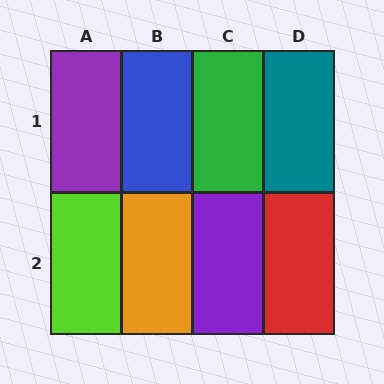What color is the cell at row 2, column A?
Lime.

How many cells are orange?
1 cell is orange.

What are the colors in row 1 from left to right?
Purple, blue, green, teal.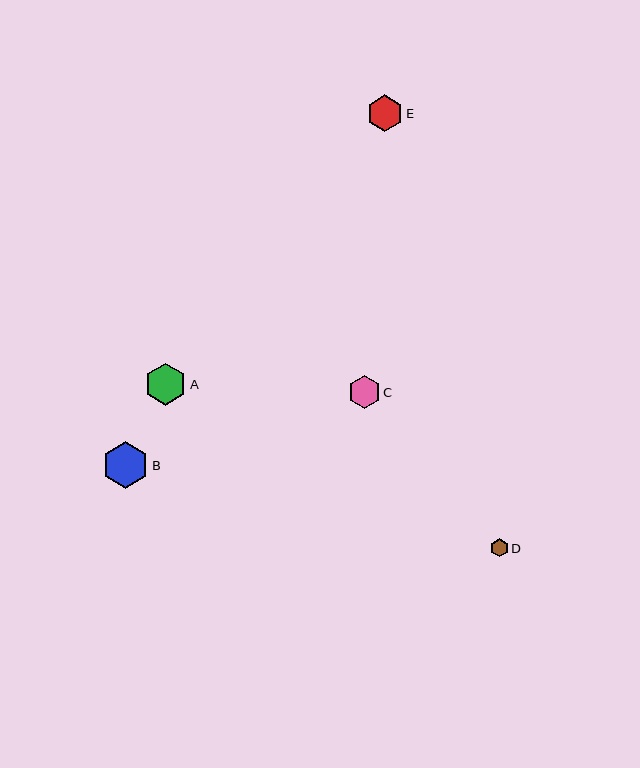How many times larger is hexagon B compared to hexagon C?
Hexagon B is approximately 1.5 times the size of hexagon C.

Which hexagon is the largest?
Hexagon B is the largest with a size of approximately 47 pixels.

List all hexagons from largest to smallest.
From largest to smallest: B, A, E, C, D.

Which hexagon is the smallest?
Hexagon D is the smallest with a size of approximately 18 pixels.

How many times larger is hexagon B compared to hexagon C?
Hexagon B is approximately 1.5 times the size of hexagon C.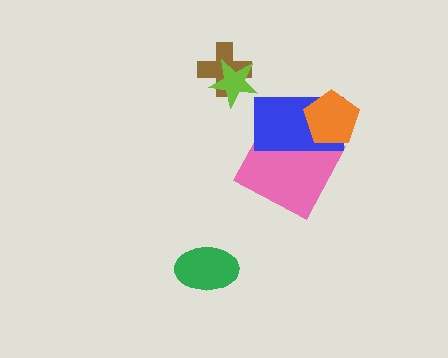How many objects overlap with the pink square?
2 objects overlap with the pink square.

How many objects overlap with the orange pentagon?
2 objects overlap with the orange pentagon.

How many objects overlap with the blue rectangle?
2 objects overlap with the blue rectangle.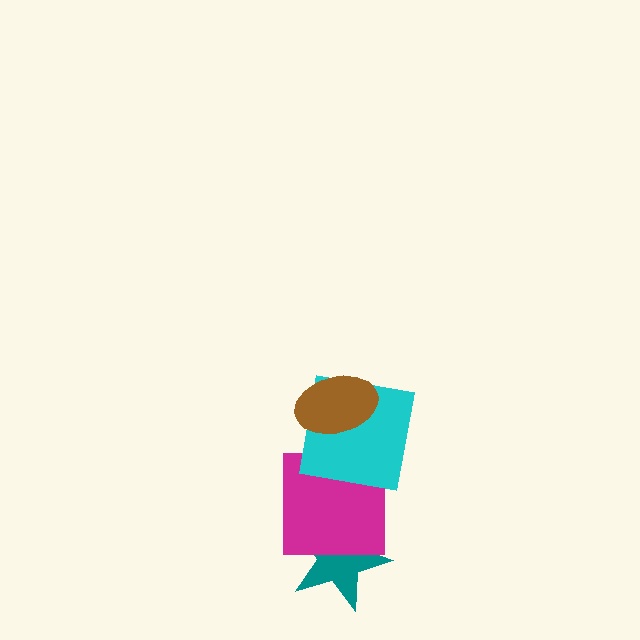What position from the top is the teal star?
The teal star is 4th from the top.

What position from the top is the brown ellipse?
The brown ellipse is 1st from the top.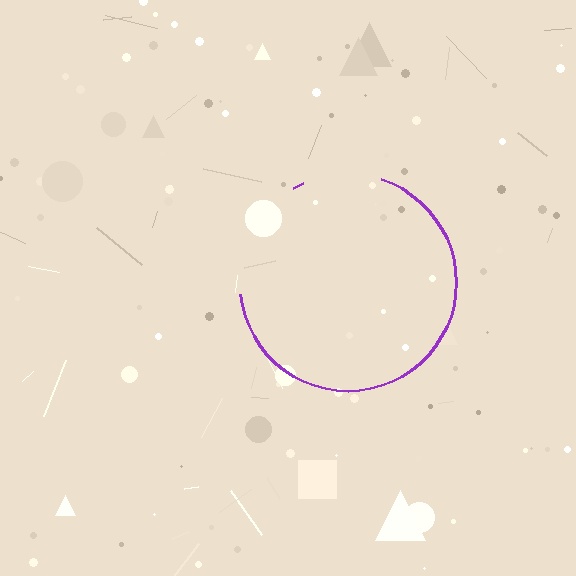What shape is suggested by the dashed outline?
The dashed outline suggests a circle.